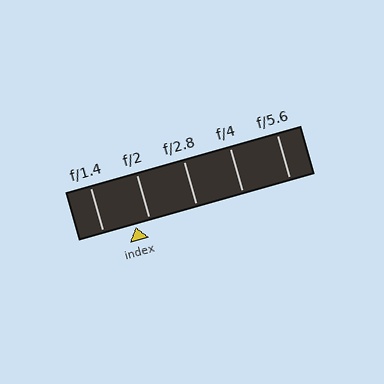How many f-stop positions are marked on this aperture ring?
There are 5 f-stop positions marked.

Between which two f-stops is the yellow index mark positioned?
The index mark is between f/1.4 and f/2.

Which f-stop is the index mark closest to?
The index mark is closest to f/2.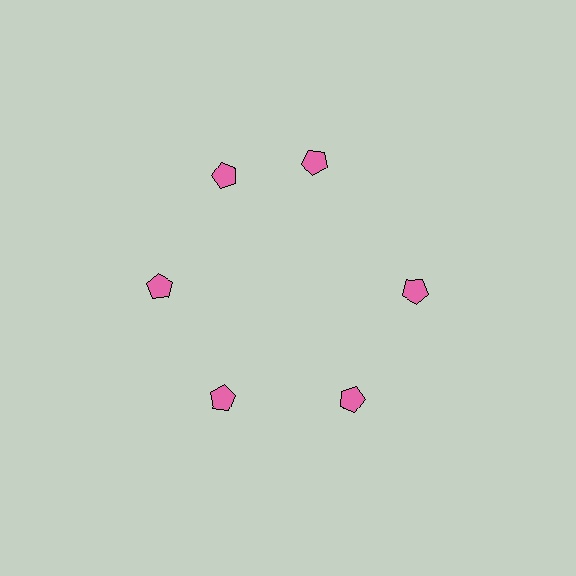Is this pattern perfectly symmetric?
No. The 6 pink pentagons are arranged in a ring, but one element near the 1 o'clock position is rotated out of alignment along the ring, breaking the 6-fold rotational symmetry.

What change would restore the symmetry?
The symmetry would be restored by rotating it back into even spacing with its neighbors so that all 6 pentagons sit at equal angles and equal distance from the center.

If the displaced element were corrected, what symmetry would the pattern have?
It would have 6-fold rotational symmetry — the pattern would map onto itself every 60 degrees.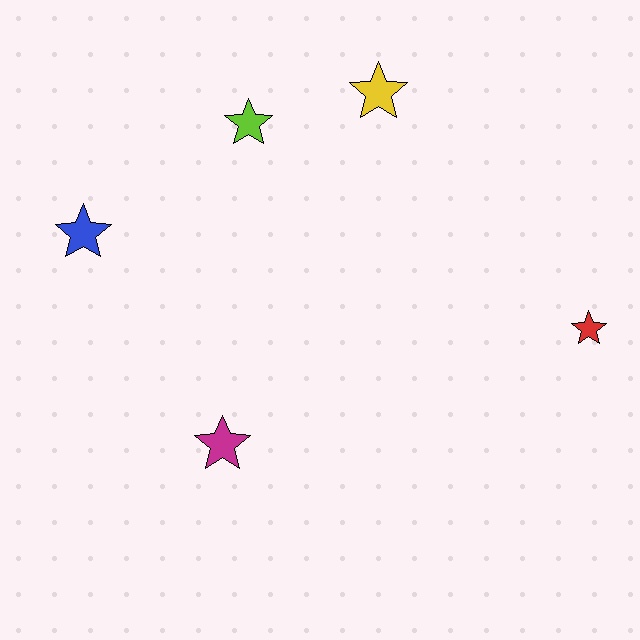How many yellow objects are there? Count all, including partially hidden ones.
There is 1 yellow object.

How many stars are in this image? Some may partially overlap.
There are 5 stars.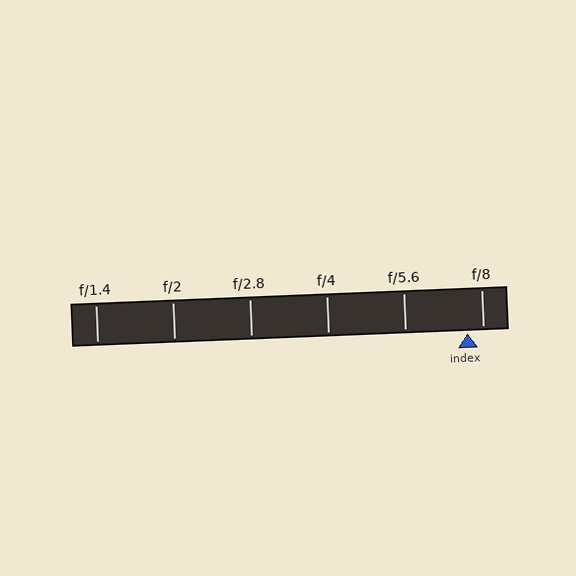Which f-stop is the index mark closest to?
The index mark is closest to f/8.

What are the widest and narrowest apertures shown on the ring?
The widest aperture shown is f/1.4 and the narrowest is f/8.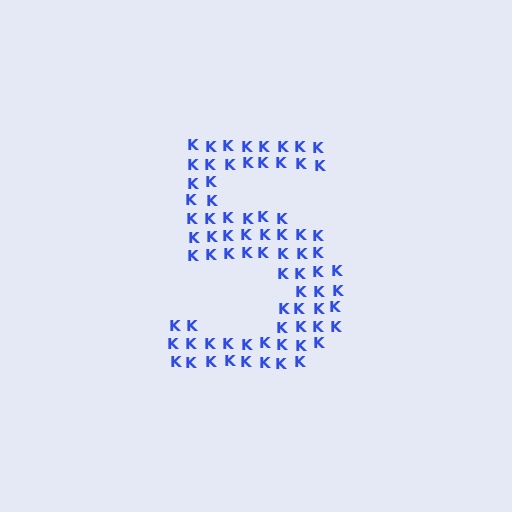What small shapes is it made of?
It is made of small letter K's.